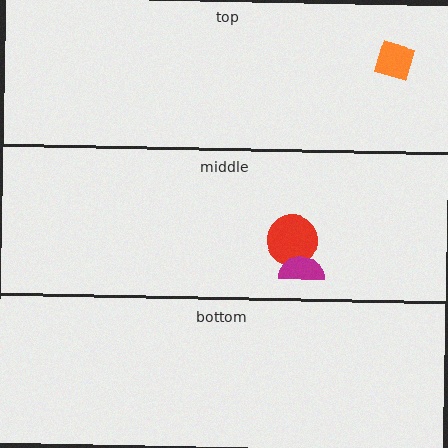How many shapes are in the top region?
1.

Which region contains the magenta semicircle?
The middle region.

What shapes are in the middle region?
The red circle, the magenta semicircle.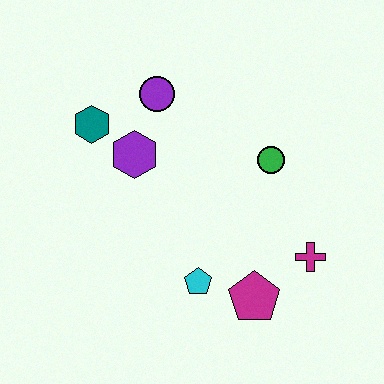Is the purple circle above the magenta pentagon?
Yes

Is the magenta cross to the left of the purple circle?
No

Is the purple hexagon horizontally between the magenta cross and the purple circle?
No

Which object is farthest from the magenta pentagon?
The teal hexagon is farthest from the magenta pentagon.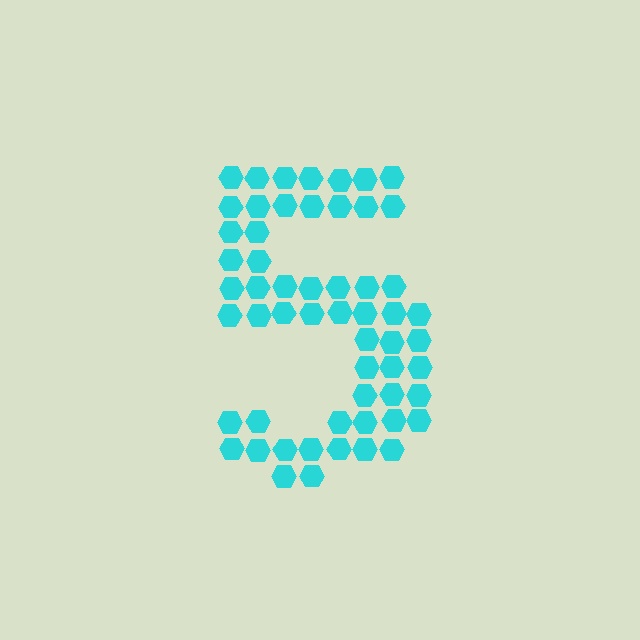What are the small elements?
The small elements are hexagons.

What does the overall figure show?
The overall figure shows the digit 5.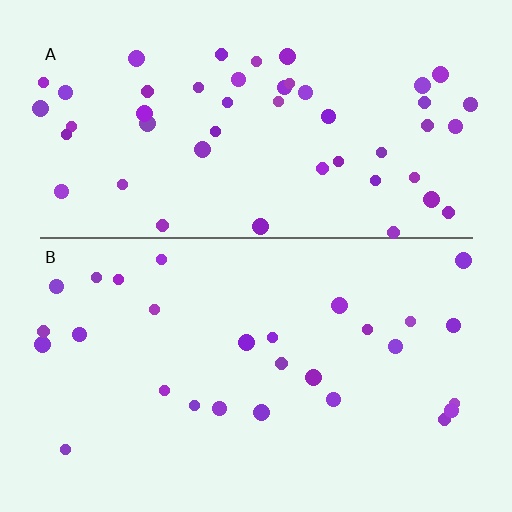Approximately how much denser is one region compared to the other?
Approximately 1.8× — region A over region B.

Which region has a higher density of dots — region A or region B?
A (the top).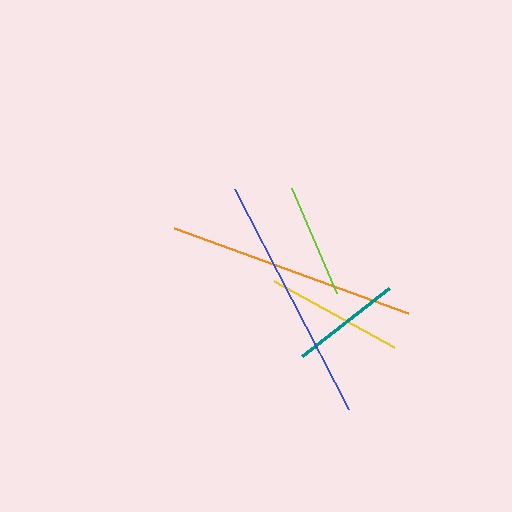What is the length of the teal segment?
The teal segment is approximately 110 pixels long.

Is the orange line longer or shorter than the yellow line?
The orange line is longer than the yellow line.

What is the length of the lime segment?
The lime segment is approximately 114 pixels long.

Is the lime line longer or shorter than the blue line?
The blue line is longer than the lime line.